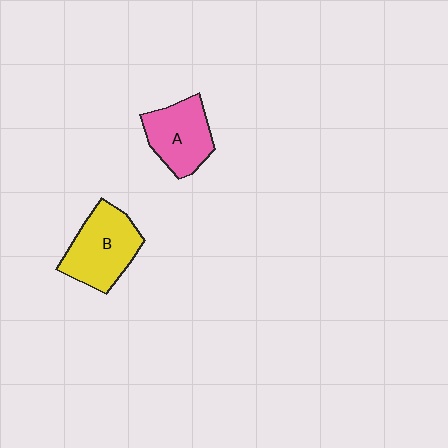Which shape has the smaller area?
Shape A (pink).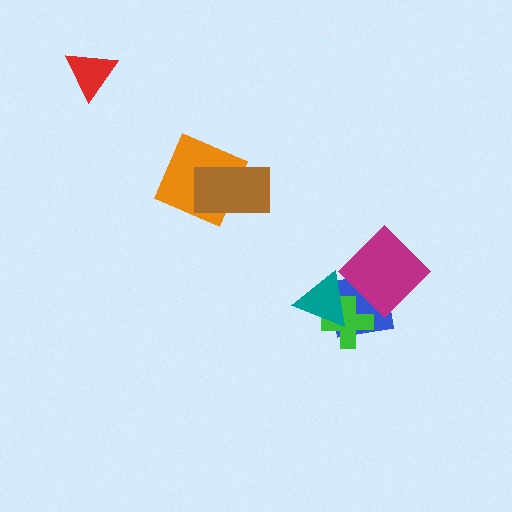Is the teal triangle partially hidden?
No, no other shape covers it.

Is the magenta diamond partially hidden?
Yes, it is partially covered by another shape.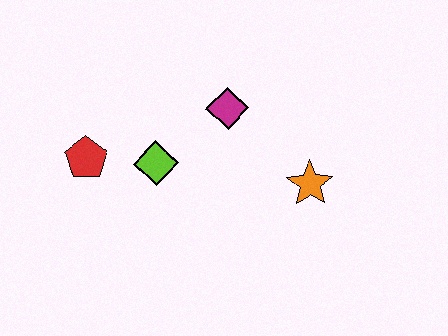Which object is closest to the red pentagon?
The lime diamond is closest to the red pentagon.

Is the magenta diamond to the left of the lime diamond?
No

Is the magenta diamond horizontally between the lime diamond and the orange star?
Yes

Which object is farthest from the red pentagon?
The orange star is farthest from the red pentagon.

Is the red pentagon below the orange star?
No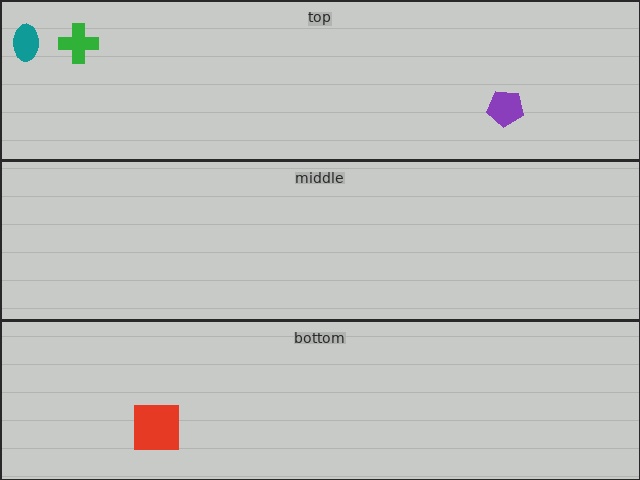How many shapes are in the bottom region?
1.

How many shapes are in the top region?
3.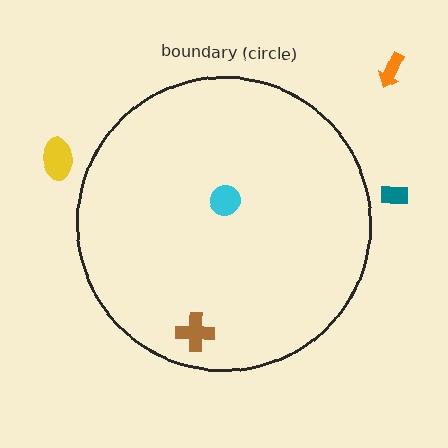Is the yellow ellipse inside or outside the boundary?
Outside.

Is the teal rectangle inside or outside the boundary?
Outside.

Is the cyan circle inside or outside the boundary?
Inside.